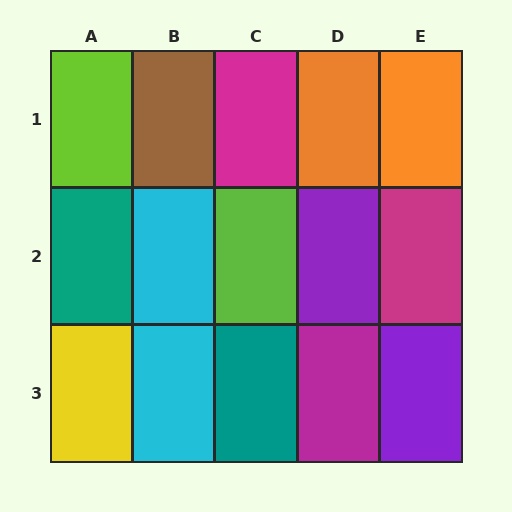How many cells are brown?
1 cell is brown.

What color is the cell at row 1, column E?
Orange.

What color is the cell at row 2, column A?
Teal.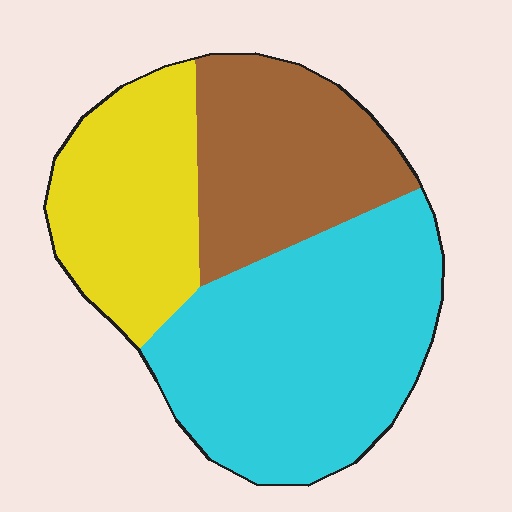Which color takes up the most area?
Cyan, at roughly 45%.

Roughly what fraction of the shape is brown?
Brown covers around 25% of the shape.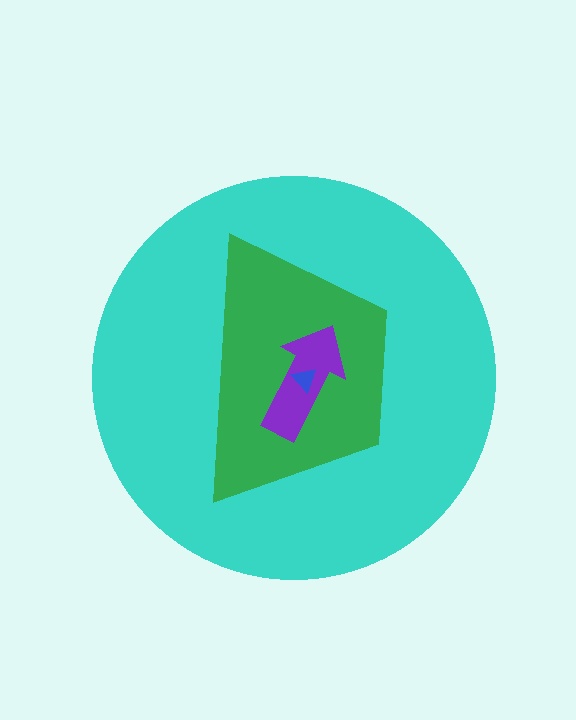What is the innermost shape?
The blue triangle.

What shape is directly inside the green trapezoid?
The purple arrow.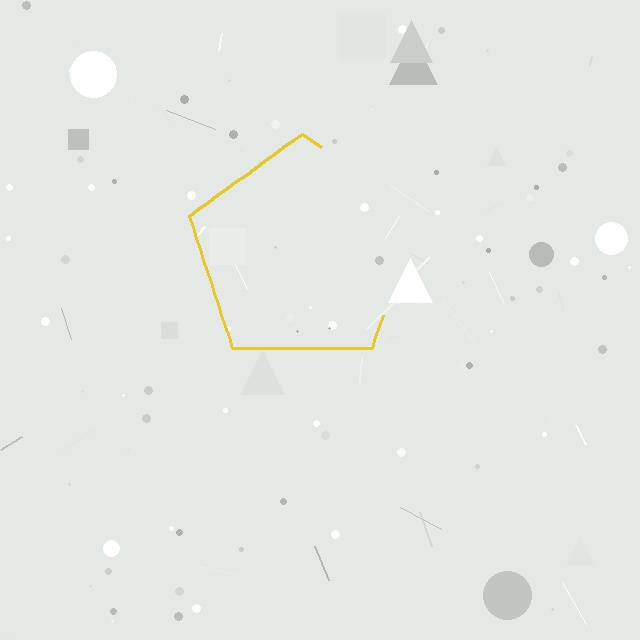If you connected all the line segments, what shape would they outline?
They would outline a pentagon.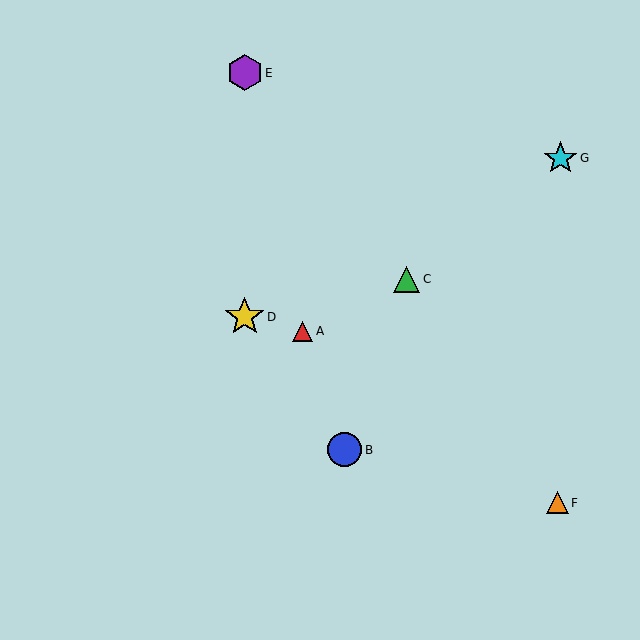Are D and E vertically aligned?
Yes, both are at x≈245.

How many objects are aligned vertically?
2 objects (D, E) are aligned vertically.